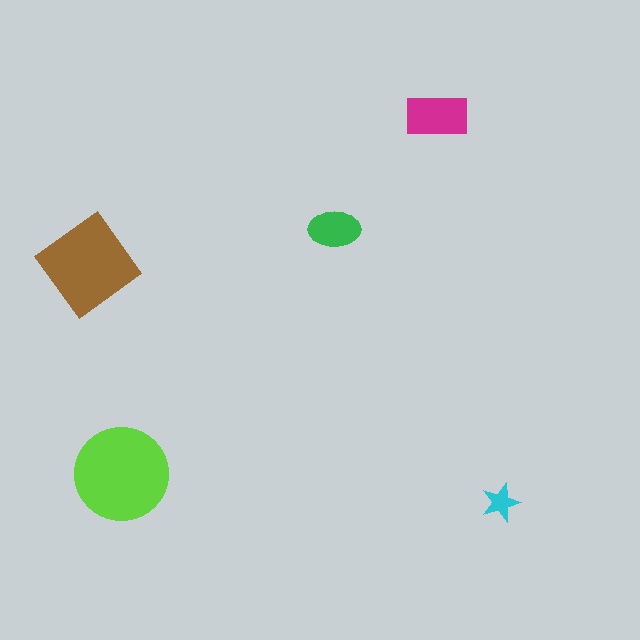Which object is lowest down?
The cyan star is bottommost.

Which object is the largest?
The lime circle.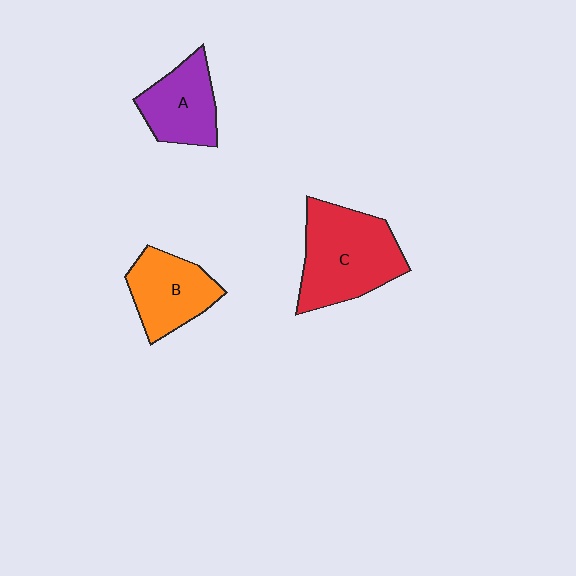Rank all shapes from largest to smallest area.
From largest to smallest: C (red), B (orange), A (purple).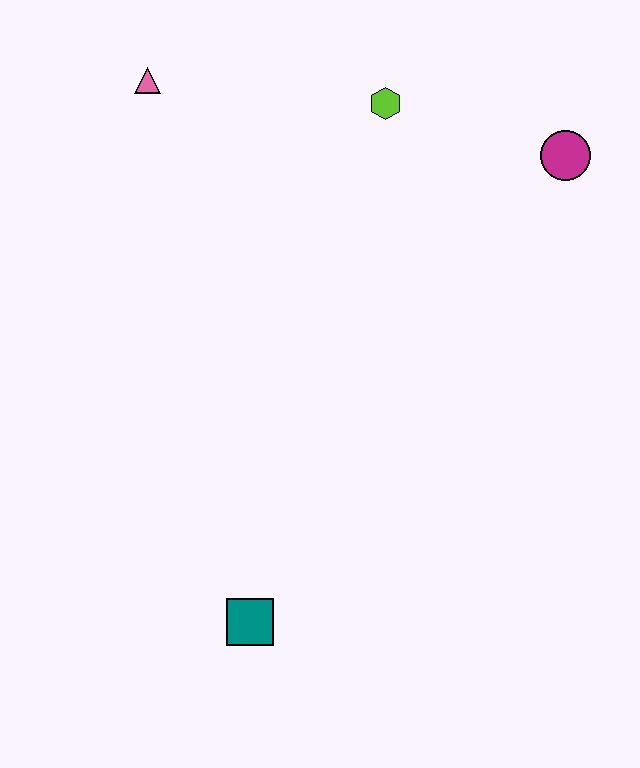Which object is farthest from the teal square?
The magenta circle is farthest from the teal square.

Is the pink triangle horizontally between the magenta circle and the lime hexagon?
No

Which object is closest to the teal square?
The lime hexagon is closest to the teal square.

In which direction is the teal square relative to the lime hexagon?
The teal square is below the lime hexagon.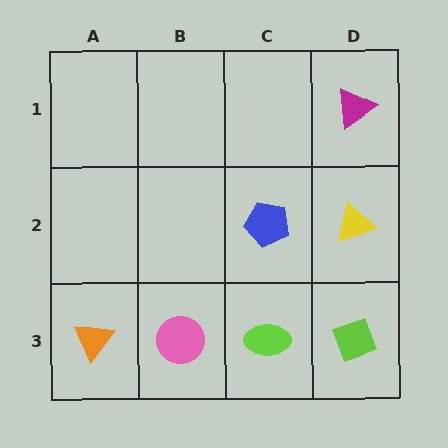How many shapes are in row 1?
1 shape.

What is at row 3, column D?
A lime diamond.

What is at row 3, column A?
An orange triangle.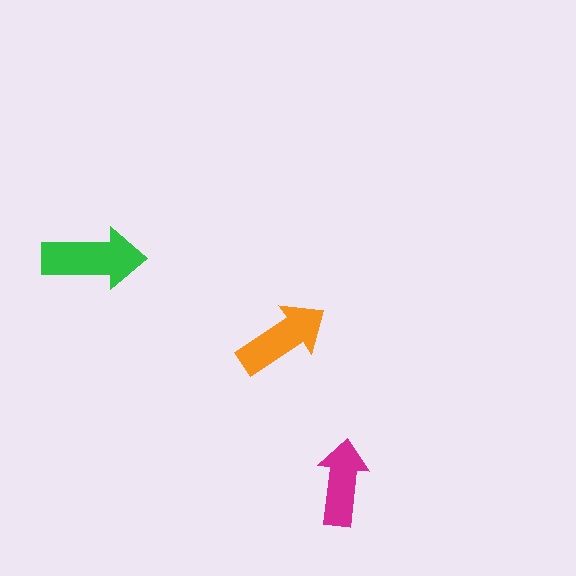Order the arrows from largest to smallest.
the green one, the orange one, the magenta one.